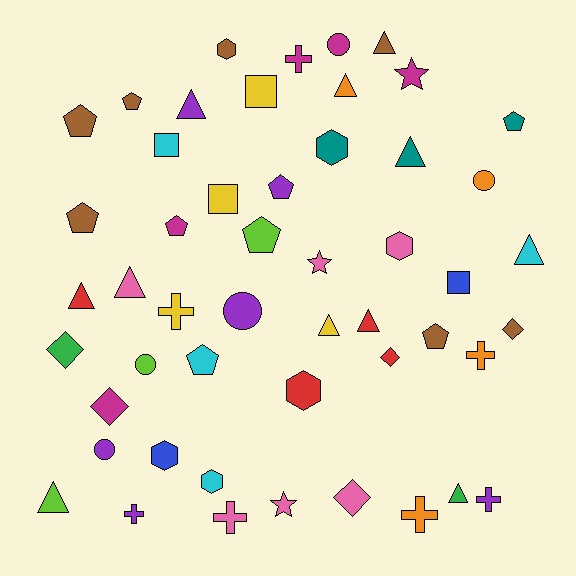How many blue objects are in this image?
There are 2 blue objects.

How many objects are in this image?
There are 50 objects.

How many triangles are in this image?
There are 11 triangles.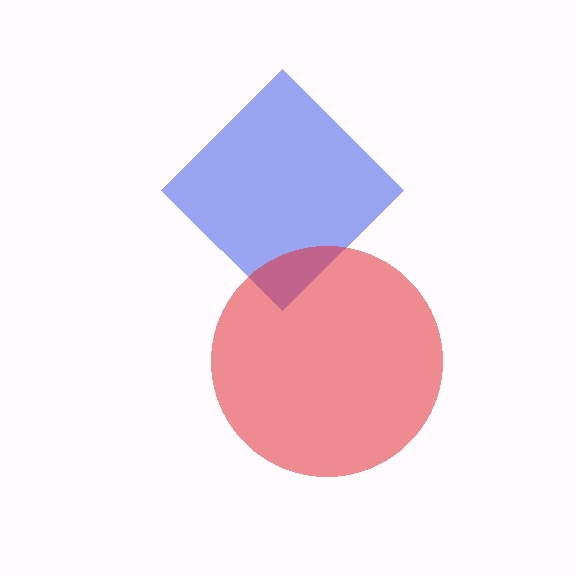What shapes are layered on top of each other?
The layered shapes are: a blue diamond, a red circle.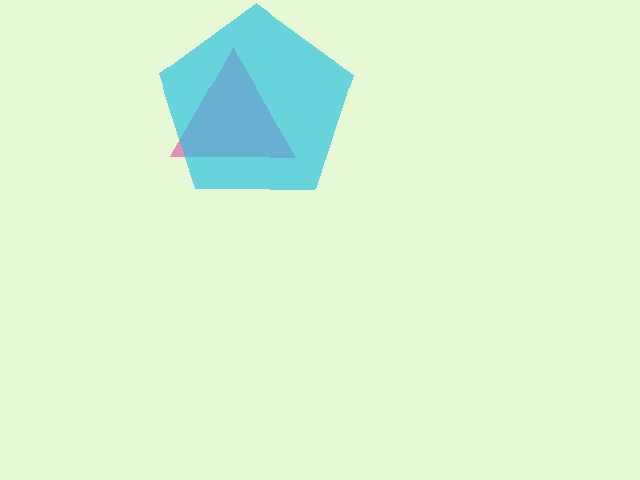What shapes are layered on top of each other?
The layered shapes are: a pink triangle, a cyan pentagon.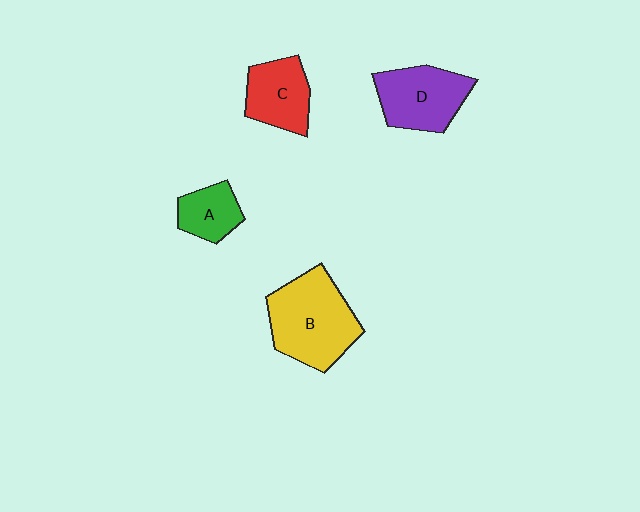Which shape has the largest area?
Shape B (yellow).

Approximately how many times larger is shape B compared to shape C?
Approximately 1.6 times.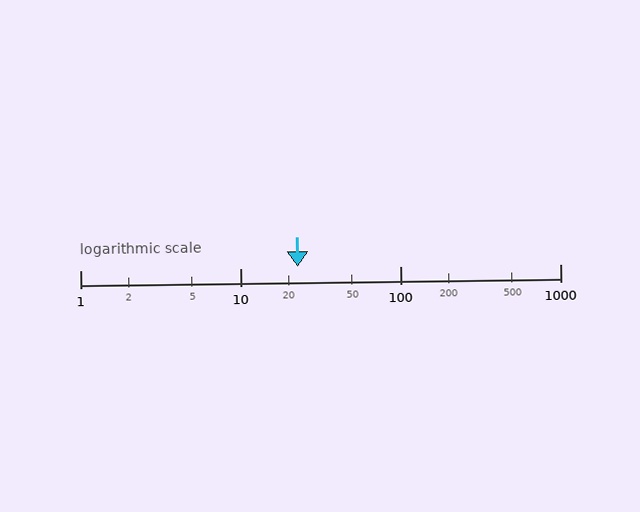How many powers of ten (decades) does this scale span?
The scale spans 3 decades, from 1 to 1000.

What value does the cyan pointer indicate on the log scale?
The pointer indicates approximately 23.